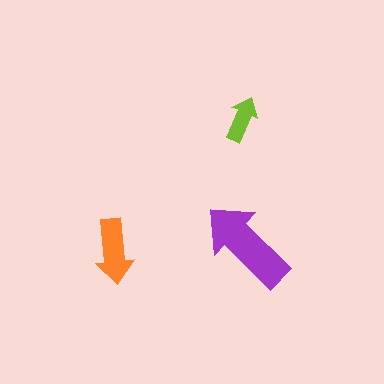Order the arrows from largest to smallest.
the purple one, the orange one, the lime one.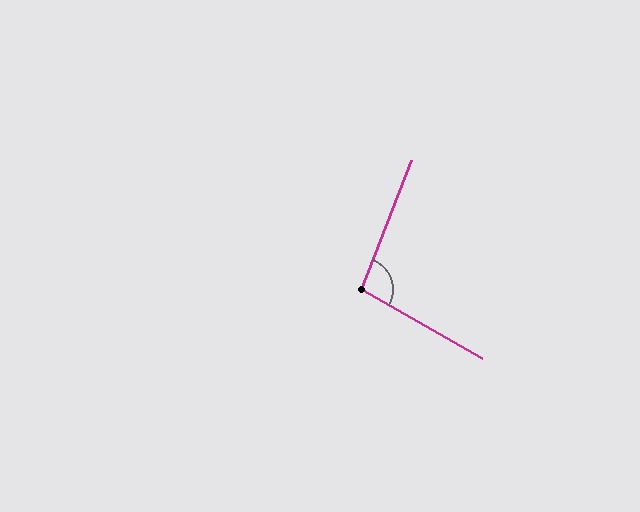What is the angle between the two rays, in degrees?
Approximately 99 degrees.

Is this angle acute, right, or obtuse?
It is obtuse.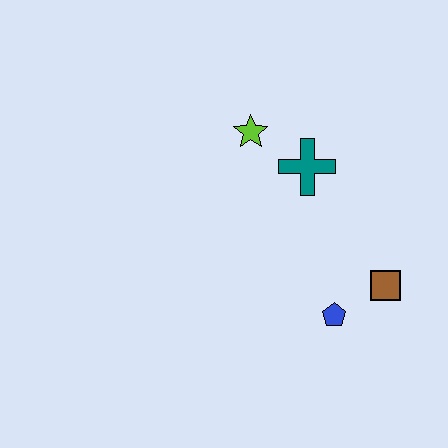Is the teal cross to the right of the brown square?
No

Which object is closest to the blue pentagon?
The brown square is closest to the blue pentagon.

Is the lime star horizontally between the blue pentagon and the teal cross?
No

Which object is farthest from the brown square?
The lime star is farthest from the brown square.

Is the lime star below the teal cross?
No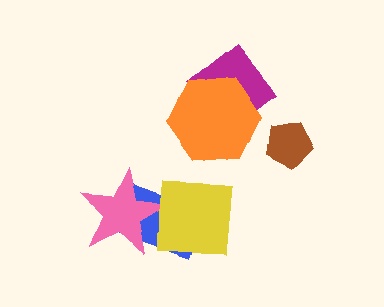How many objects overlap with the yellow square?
2 objects overlap with the yellow square.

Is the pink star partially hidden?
Yes, it is partially covered by another shape.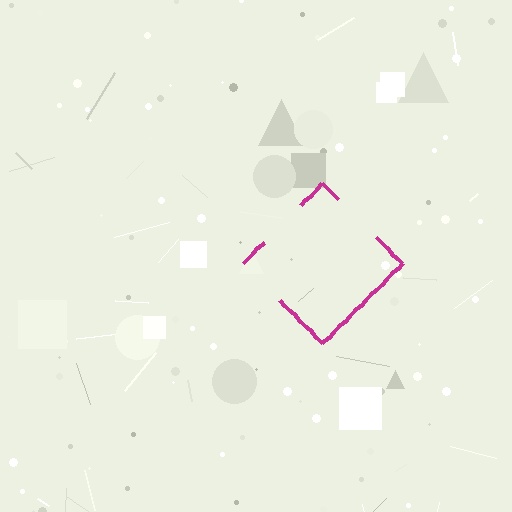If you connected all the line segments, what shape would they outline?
They would outline a diamond.